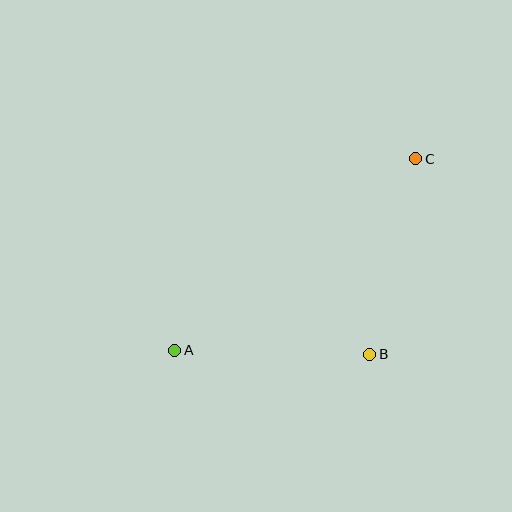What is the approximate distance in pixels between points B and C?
The distance between B and C is approximately 201 pixels.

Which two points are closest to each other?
Points A and B are closest to each other.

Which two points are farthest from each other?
Points A and C are farthest from each other.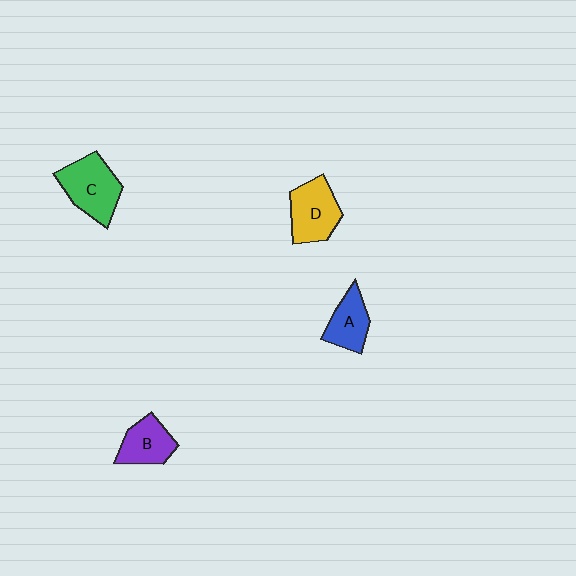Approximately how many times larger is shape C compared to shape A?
Approximately 1.5 times.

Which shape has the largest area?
Shape C (green).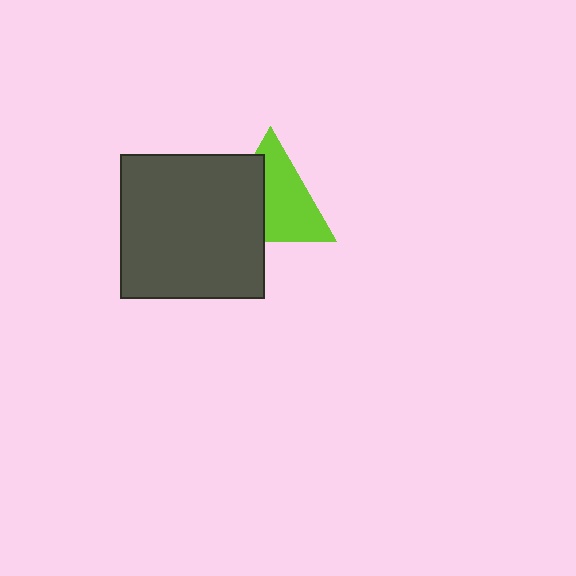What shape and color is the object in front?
The object in front is a dark gray square.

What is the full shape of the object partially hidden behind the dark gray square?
The partially hidden object is a lime triangle.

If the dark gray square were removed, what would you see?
You would see the complete lime triangle.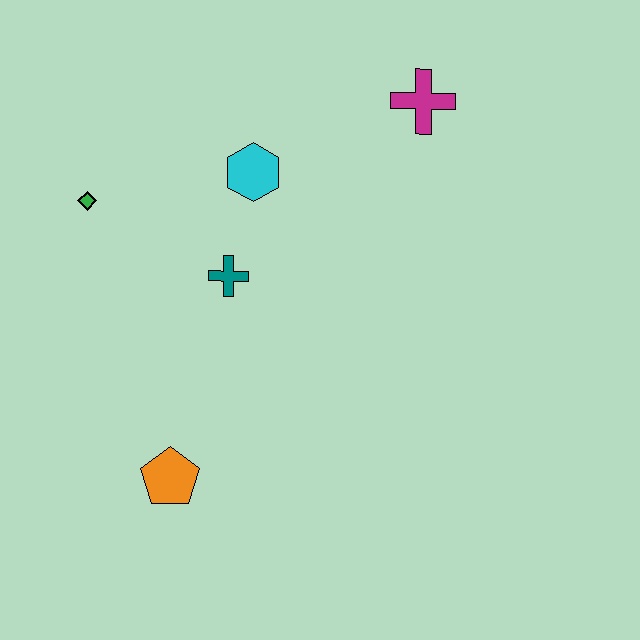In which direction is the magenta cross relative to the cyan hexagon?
The magenta cross is to the right of the cyan hexagon.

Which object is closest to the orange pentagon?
The teal cross is closest to the orange pentagon.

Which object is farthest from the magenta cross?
The orange pentagon is farthest from the magenta cross.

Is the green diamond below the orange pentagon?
No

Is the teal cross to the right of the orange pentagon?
Yes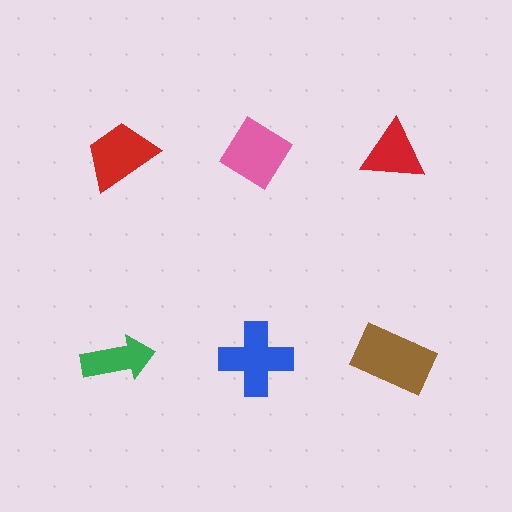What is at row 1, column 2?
A pink diamond.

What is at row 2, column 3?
A brown rectangle.